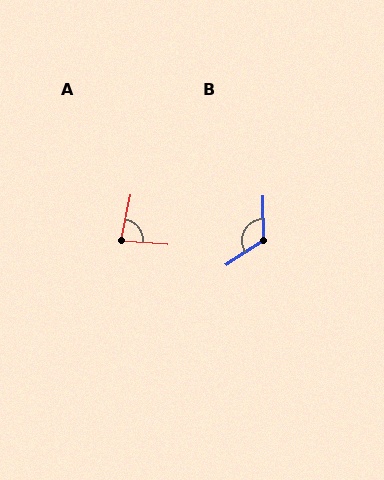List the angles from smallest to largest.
A (83°), B (123°).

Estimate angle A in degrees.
Approximately 83 degrees.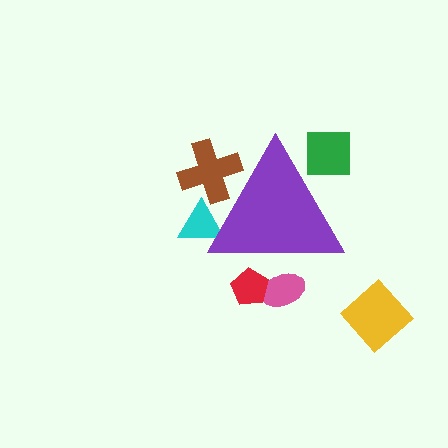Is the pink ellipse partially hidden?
Yes, the pink ellipse is partially hidden behind the purple triangle.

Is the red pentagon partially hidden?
Yes, the red pentagon is partially hidden behind the purple triangle.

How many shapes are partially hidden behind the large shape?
5 shapes are partially hidden.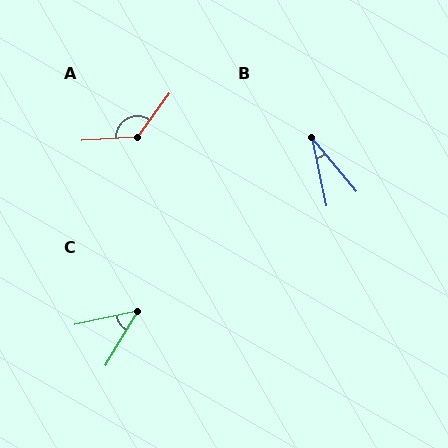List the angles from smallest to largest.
B (28°), C (47°), A (130°).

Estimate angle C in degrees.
Approximately 47 degrees.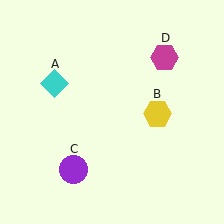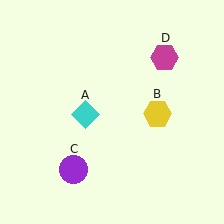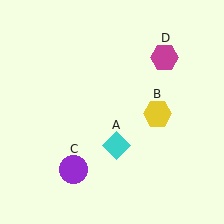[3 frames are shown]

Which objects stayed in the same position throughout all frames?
Yellow hexagon (object B) and purple circle (object C) and magenta hexagon (object D) remained stationary.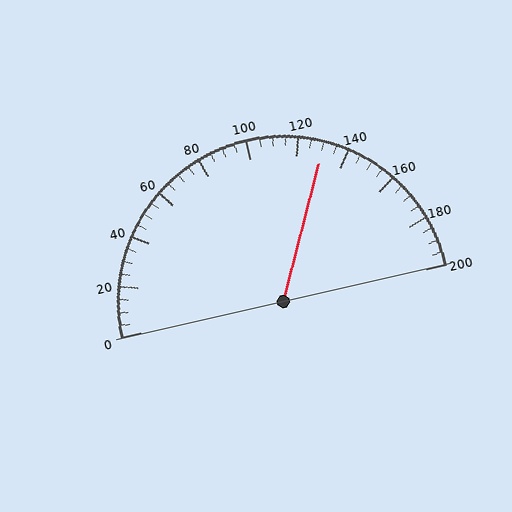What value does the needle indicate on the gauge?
The needle indicates approximately 130.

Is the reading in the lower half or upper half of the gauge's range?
The reading is in the upper half of the range (0 to 200).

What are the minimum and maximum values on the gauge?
The gauge ranges from 0 to 200.